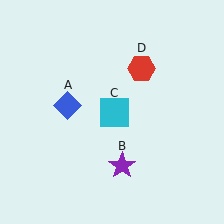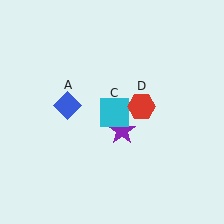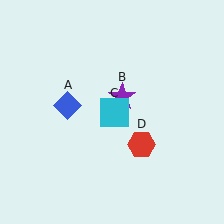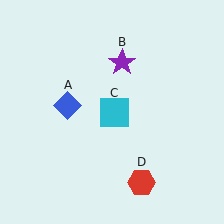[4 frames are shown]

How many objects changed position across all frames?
2 objects changed position: purple star (object B), red hexagon (object D).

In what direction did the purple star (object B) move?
The purple star (object B) moved up.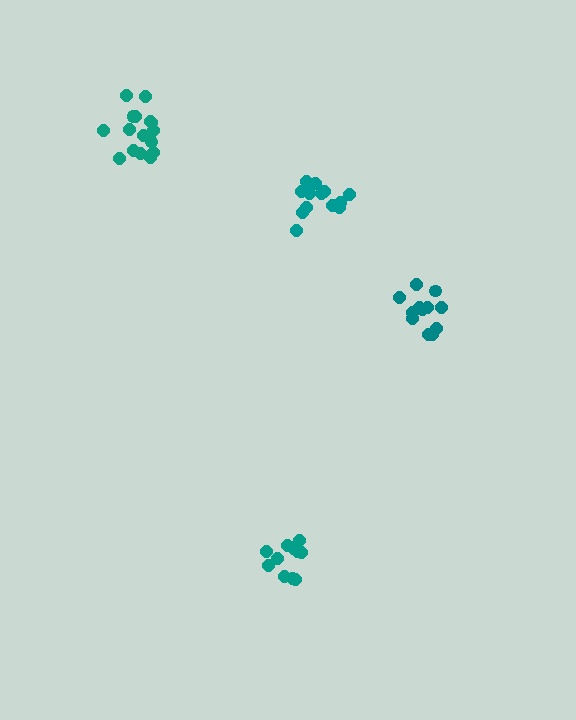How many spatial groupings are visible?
There are 4 spatial groupings.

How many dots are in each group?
Group 1: 13 dots, Group 2: 12 dots, Group 3: 17 dots, Group 4: 12 dots (54 total).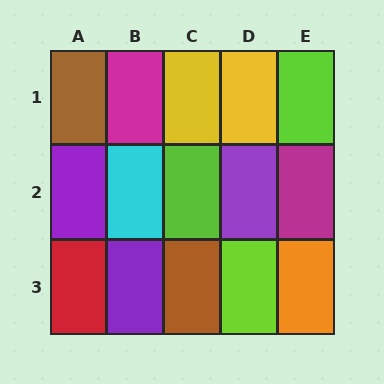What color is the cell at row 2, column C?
Lime.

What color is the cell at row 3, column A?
Red.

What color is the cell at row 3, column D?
Lime.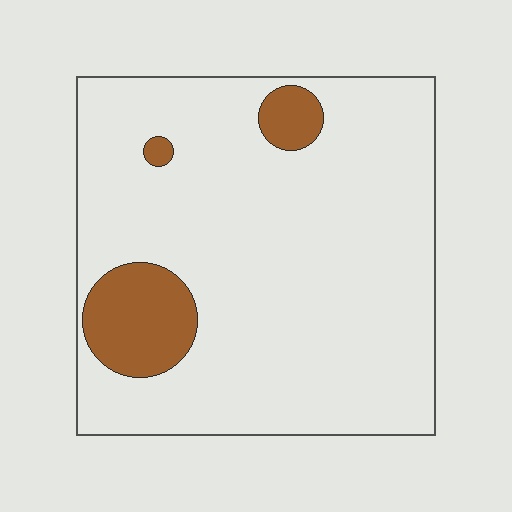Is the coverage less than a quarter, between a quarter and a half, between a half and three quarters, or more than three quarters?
Less than a quarter.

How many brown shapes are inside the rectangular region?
3.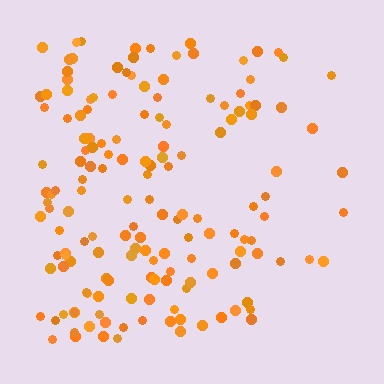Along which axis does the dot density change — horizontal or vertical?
Horizontal.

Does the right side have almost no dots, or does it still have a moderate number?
Still a moderate number, just noticeably fewer than the left.